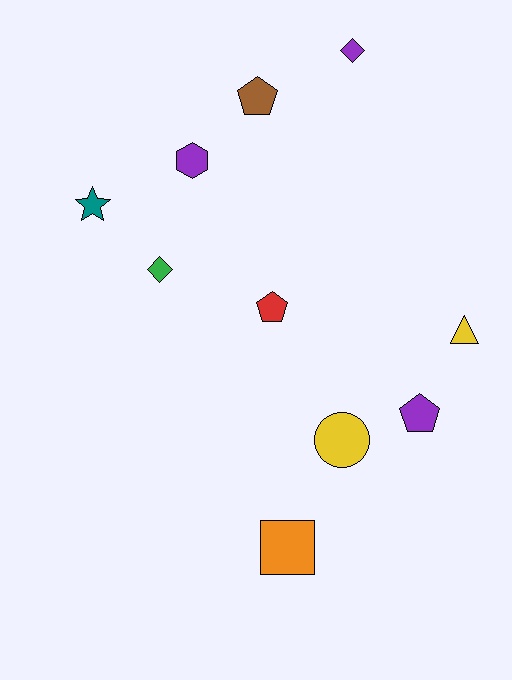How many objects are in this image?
There are 10 objects.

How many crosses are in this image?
There are no crosses.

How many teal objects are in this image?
There is 1 teal object.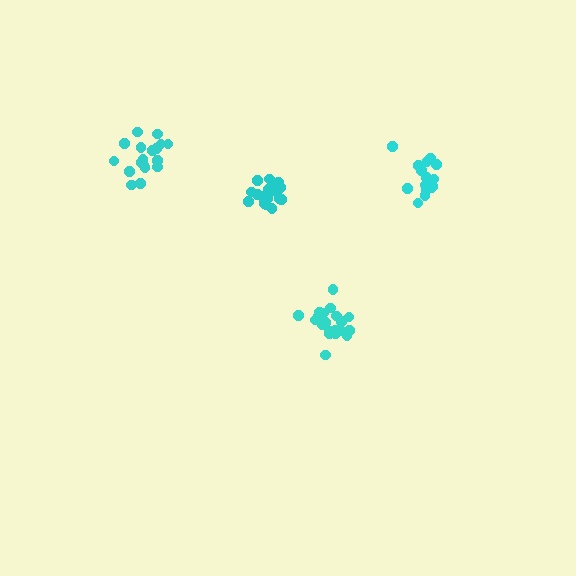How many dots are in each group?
Group 1: 18 dots, Group 2: 15 dots, Group 3: 21 dots, Group 4: 18 dots (72 total).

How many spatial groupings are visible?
There are 4 spatial groupings.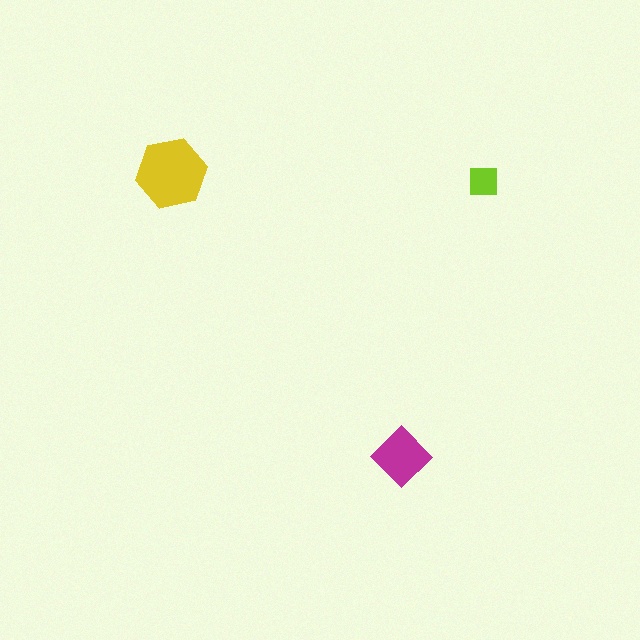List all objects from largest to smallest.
The yellow hexagon, the magenta diamond, the lime square.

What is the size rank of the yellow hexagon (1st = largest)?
1st.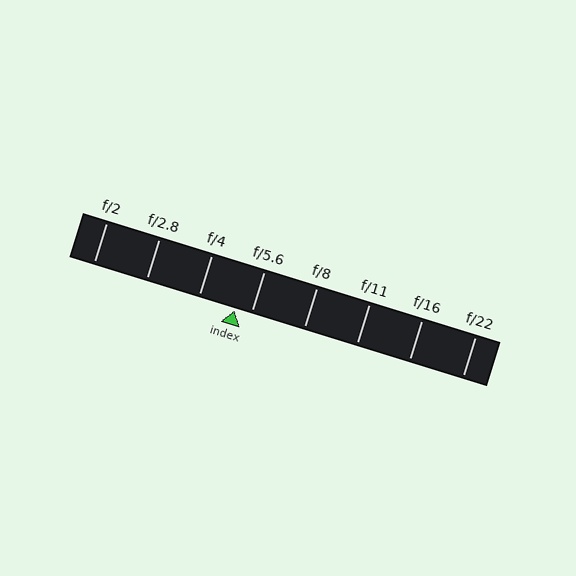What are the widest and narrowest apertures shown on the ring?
The widest aperture shown is f/2 and the narrowest is f/22.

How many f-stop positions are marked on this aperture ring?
There are 8 f-stop positions marked.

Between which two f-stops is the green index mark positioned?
The index mark is between f/4 and f/5.6.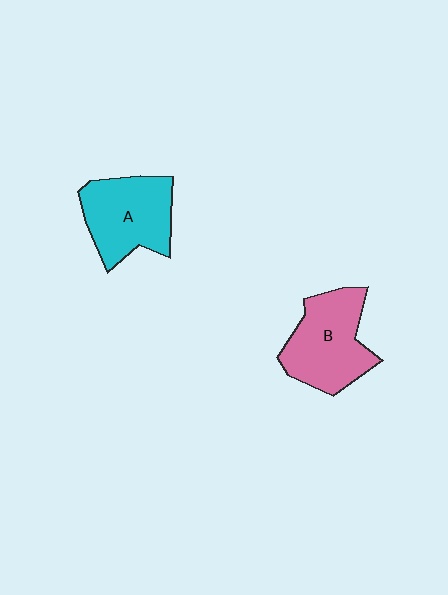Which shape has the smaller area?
Shape A (cyan).